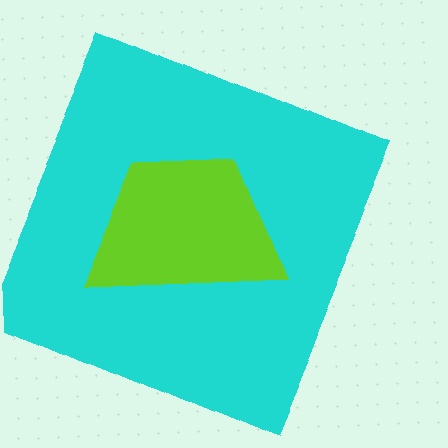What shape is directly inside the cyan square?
The lime trapezoid.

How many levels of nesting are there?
2.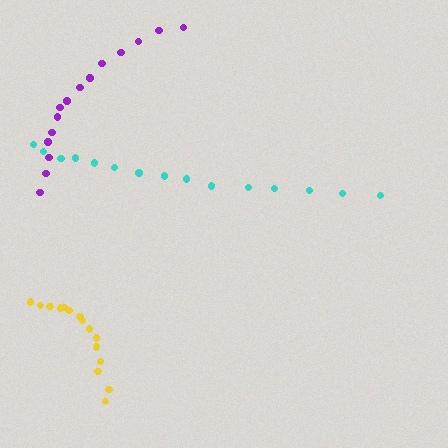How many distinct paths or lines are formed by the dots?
There are 3 distinct paths.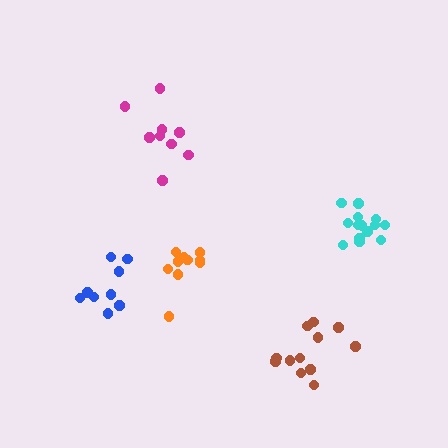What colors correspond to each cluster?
The clusters are colored: magenta, brown, cyan, blue, orange.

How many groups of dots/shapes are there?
There are 5 groups.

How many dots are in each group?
Group 1: 10 dots, Group 2: 12 dots, Group 3: 14 dots, Group 4: 9 dots, Group 5: 10 dots (55 total).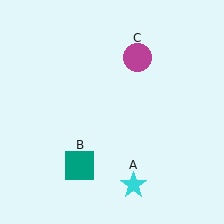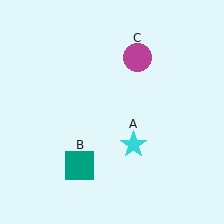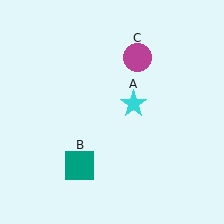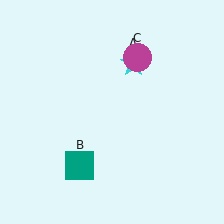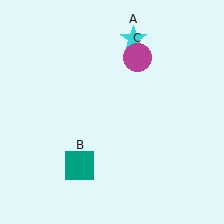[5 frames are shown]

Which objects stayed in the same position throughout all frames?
Teal square (object B) and magenta circle (object C) remained stationary.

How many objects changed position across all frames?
1 object changed position: cyan star (object A).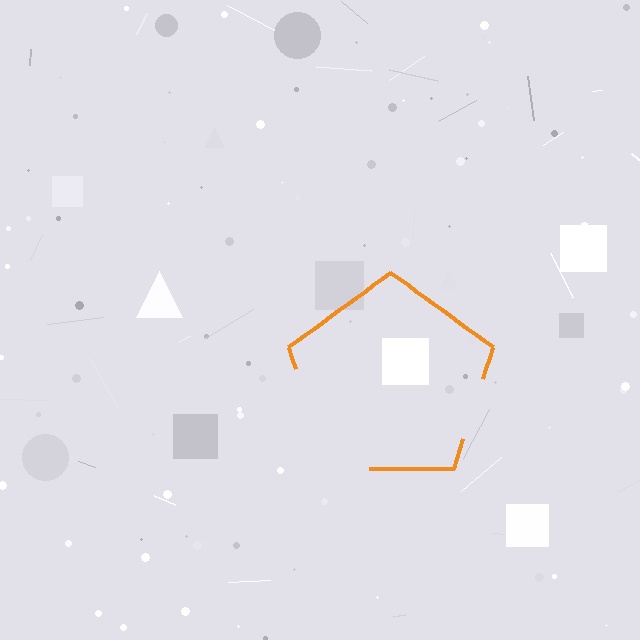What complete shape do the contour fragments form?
The contour fragments form a pentagon.